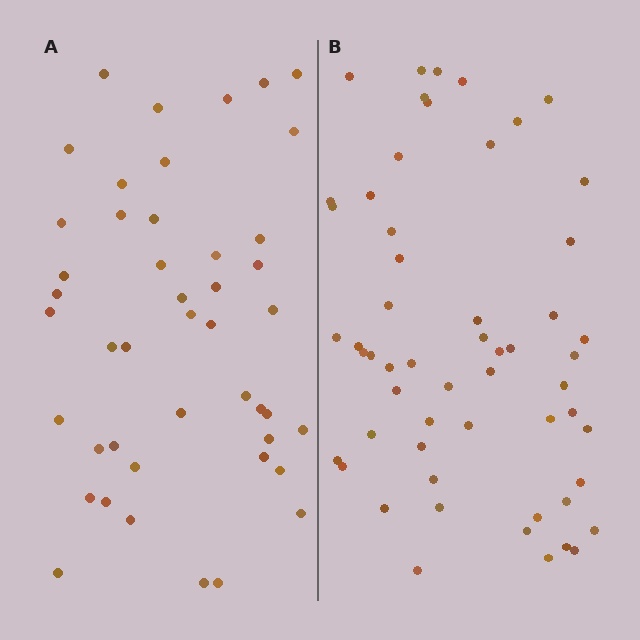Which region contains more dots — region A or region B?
Region B (the right region) has more dots.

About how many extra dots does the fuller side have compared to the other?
Region B has roughly 12 or so more dots than region A.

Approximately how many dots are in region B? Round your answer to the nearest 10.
About 60 dots. (The exact count is 56, which rounds to 60.)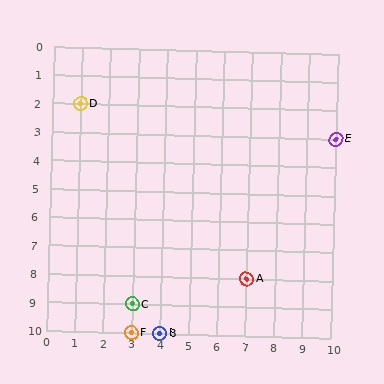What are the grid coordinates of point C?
Point C is at grid coordinates (3, 9).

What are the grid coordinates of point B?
Point B is at grid coordinates (4, 10).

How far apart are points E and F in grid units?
Points E and F are 7 columns and 7 rows apart (about 9.9 grid units diagonally).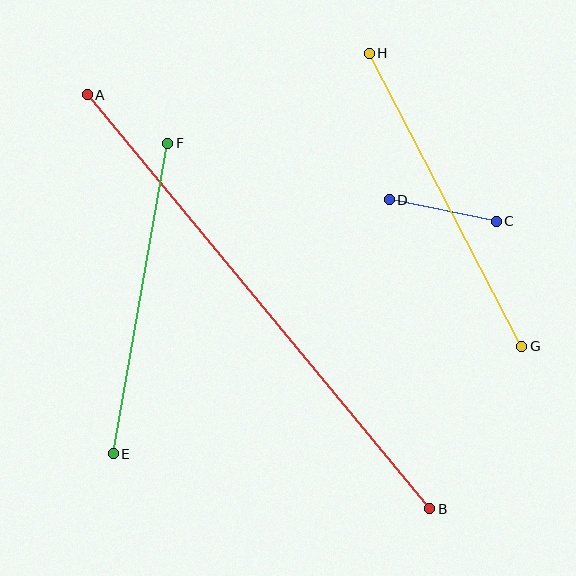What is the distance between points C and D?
The distance is approximately 109 pixels.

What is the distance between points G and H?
The distance is approximately 331 pixels.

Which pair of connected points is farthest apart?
Points A and B are farthest apart.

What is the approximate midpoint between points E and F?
The midpoint is at approximately (141, 299) pixels.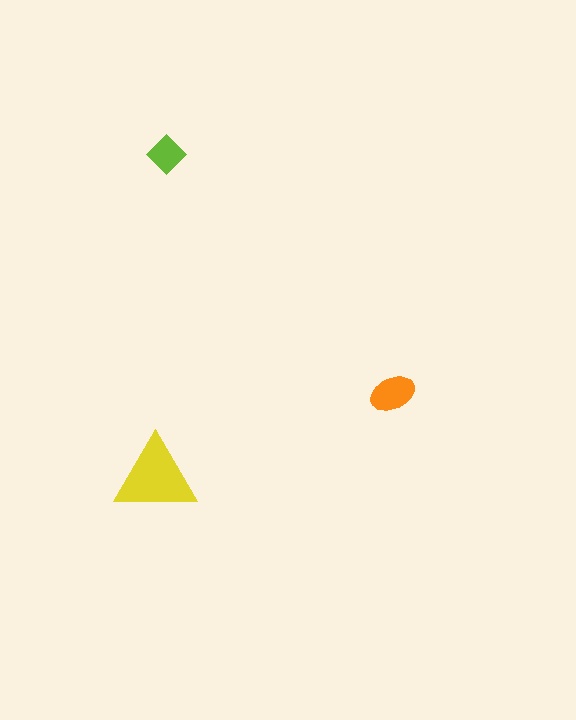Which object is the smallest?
The lime diamond.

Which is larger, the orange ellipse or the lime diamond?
The orange ellipse.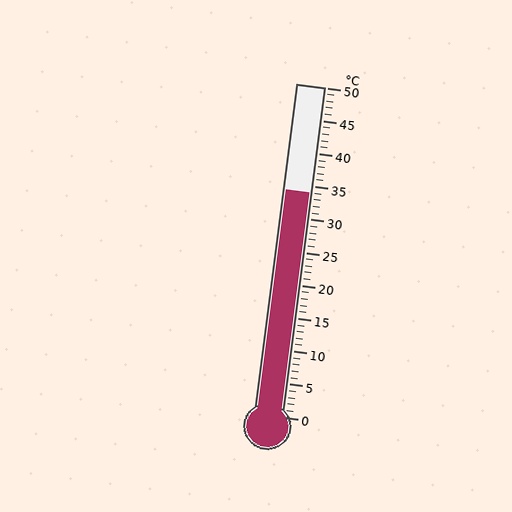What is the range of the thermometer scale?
The thermometer scale ranges from 0°C to 50°C.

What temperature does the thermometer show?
The thermometer shows approximately 34°C.